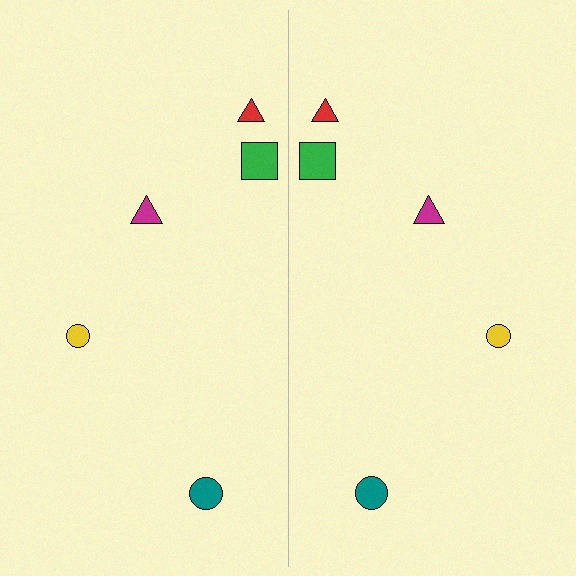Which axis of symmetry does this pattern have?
The pattern has a vertical axis of symmetry running through the center of the image.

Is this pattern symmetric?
Yes, this pattern has bilateral (reflection) symmetry.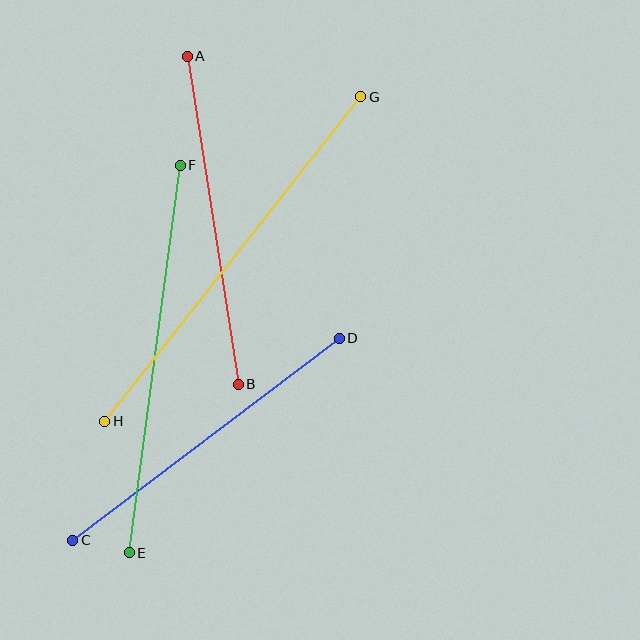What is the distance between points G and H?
The distance is approximately 414 pixels.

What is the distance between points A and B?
The distance is approximately 332 pixels.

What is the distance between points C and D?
The distance is approximately 335 pixels.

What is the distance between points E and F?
The distance is approximately 391 pixels.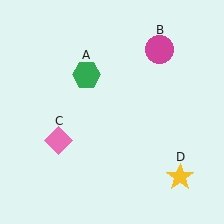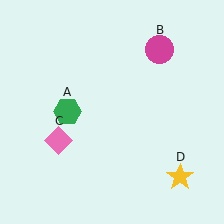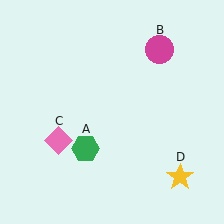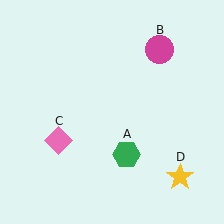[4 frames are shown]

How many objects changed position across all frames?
1 object changed position: green hexagon (object A).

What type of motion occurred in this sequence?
The green hexagon (object A) rotated counterclockwise around the center of the scene.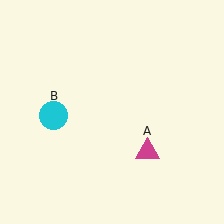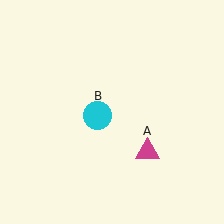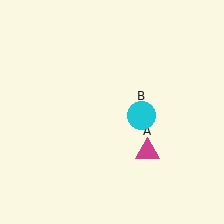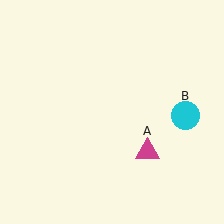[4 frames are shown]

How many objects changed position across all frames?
1 object changed position: cyan circle (object B).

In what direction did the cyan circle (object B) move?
The cyan circle (object B) moved right.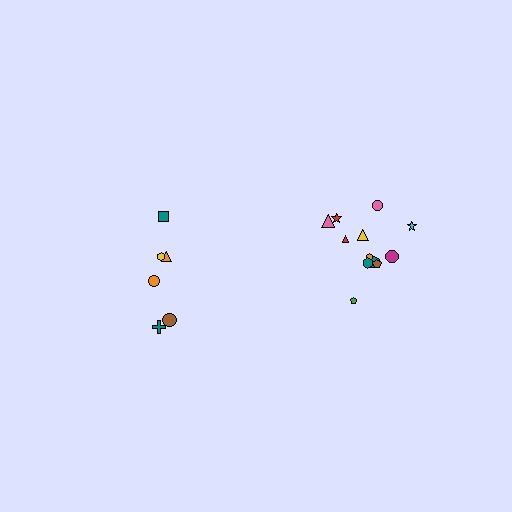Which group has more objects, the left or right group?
The right group.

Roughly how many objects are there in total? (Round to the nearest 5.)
Roughly 20 objects in total.